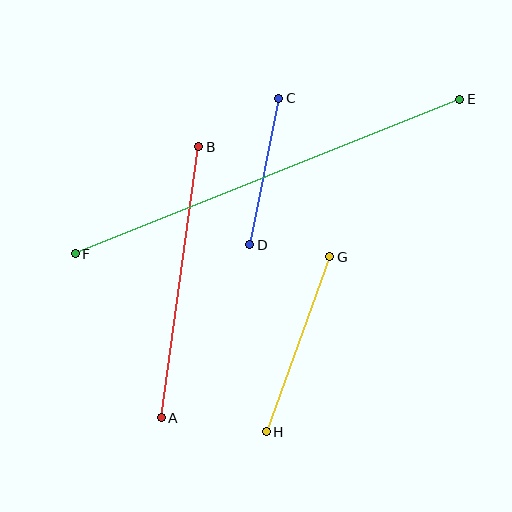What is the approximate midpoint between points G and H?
The midpoint is at approximately (298, 344) pixels.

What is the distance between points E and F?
The distance is approximately 414 pixels.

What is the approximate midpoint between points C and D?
The midpoint is at approximately (264, 172) pixels.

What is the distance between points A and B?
The distance is approximately 274 pixels.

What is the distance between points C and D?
The distance is approximately 149 pixels.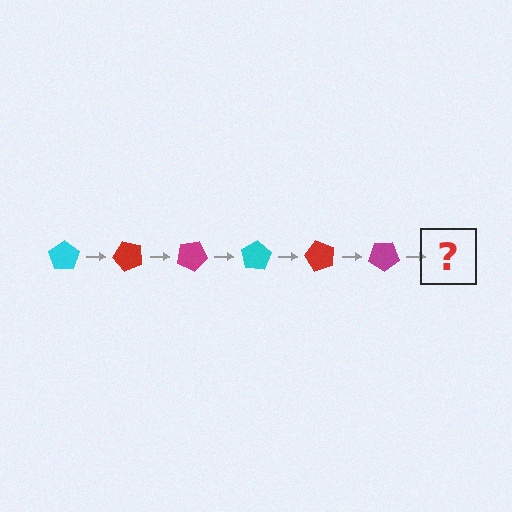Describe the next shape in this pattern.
It should be a cyan pentagon, rotated 300 degrees from the start.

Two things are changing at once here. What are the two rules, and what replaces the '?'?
The two rules are that it rotates 50 degrees each step and the color cycles through cyan, red, and magenta. The '?' should be a cyan pentagon, rotated 300 degrees from the start.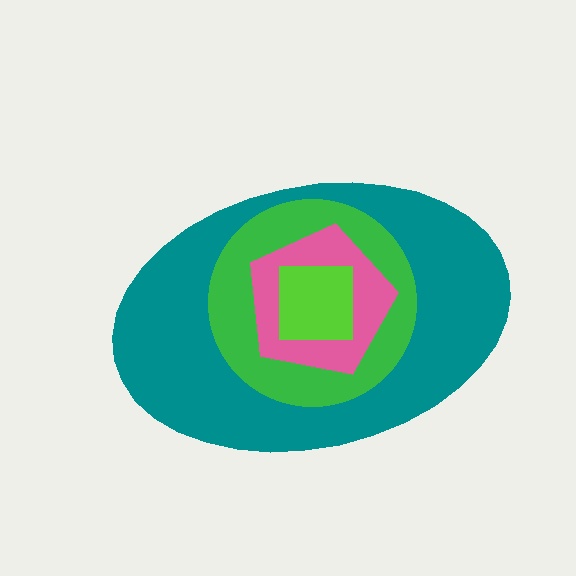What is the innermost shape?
The lime square.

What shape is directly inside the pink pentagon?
The lime square.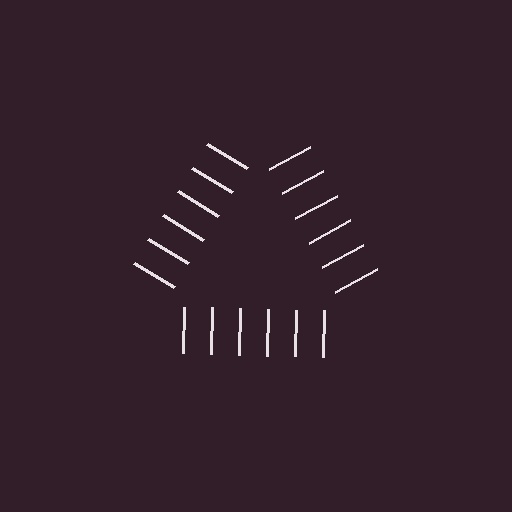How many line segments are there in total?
18 — 6 along each of the 3 edges.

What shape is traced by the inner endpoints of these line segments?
An illusory triangle — the line segments terminate on its edges but no continuous stroke is drawn.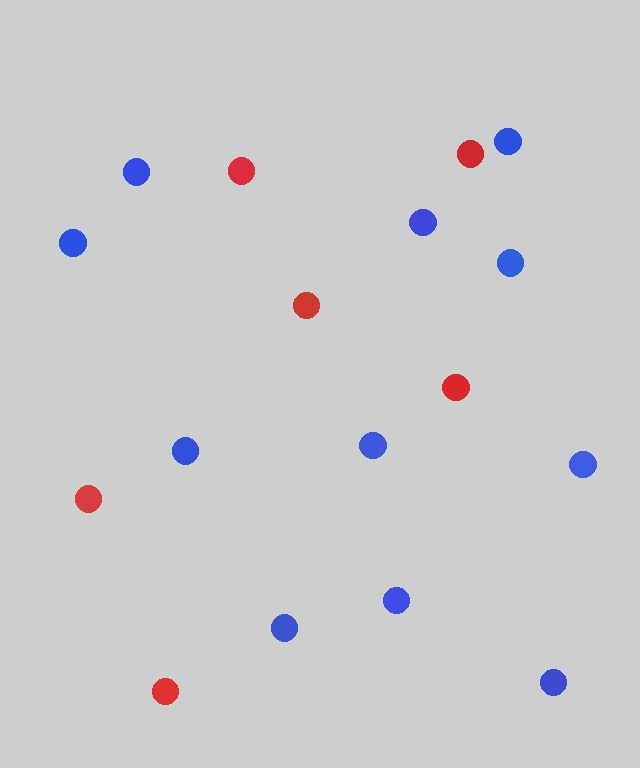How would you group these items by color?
There are 2 groups: one group of blue circles (11) and one group of red circles (6).